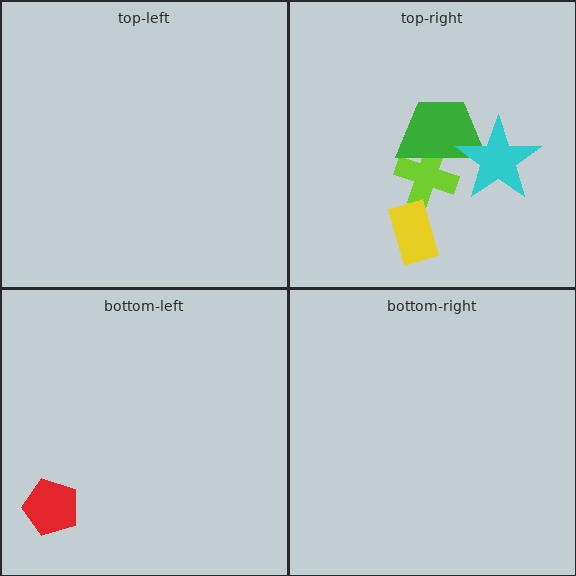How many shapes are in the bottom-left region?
1.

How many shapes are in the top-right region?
4.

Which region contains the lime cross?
The top-right region.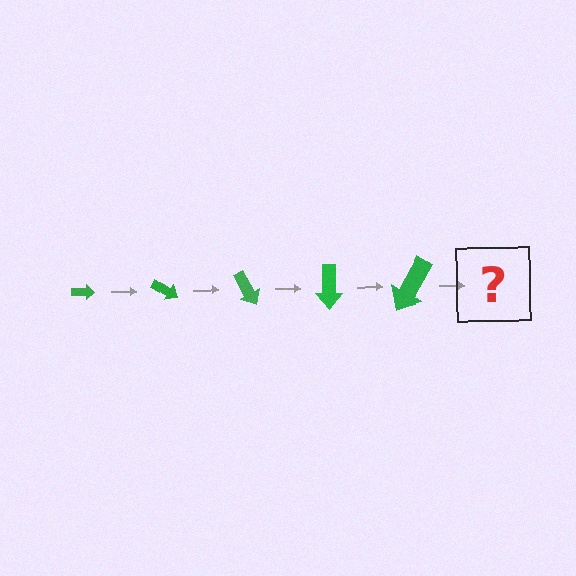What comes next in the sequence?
The next element should be an arrow, larger than the previous one and rotated 150 degrees from the start.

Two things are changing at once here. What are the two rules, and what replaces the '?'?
The two rules are that the arrow grows larger each step and it rotates 30 degrees each step. The '?' should be an arrow, larger than the previous one and rotated 150 degrees from the start.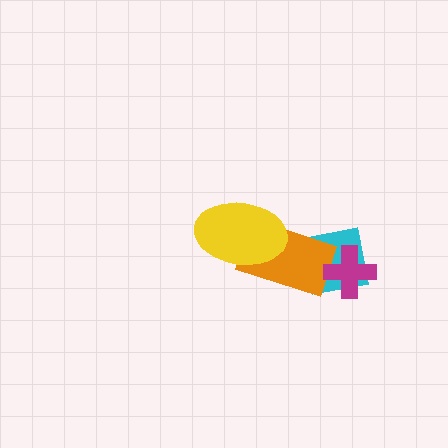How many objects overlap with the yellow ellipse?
1 object overlaps with the yellow ellipse.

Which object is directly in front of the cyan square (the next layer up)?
The orange rectangle is directly in front of the cyan square.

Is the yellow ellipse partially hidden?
No, no other shape covers it.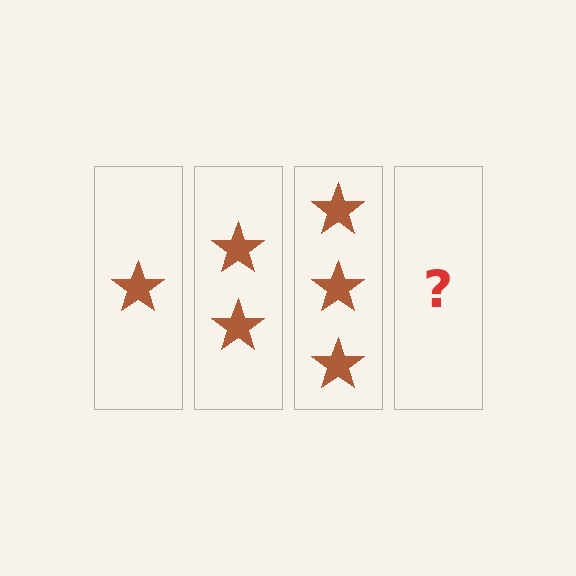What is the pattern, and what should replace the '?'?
The pattern is that each step adds one more star. The '?' should be 4 stars.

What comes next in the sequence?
The next element should be 4 stars.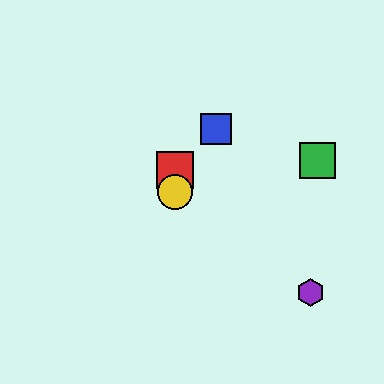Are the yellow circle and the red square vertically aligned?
Yes, both are at x≈175.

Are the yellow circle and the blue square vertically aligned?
No, the yellow circle is at x≈175 and the blue square is at x≈216.